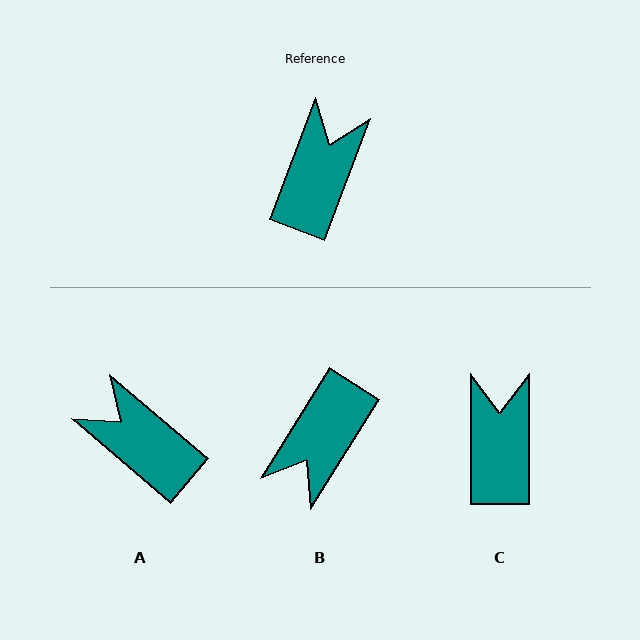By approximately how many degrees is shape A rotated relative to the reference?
Approximately 71 degrees counter-clockwise.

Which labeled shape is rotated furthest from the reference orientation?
B, about 169 degrees away.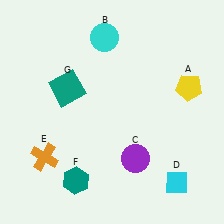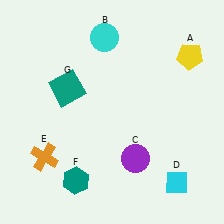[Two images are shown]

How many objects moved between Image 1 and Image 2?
1 object moved between the two images.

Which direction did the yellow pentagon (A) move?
The yellow pentagon (A) moved up.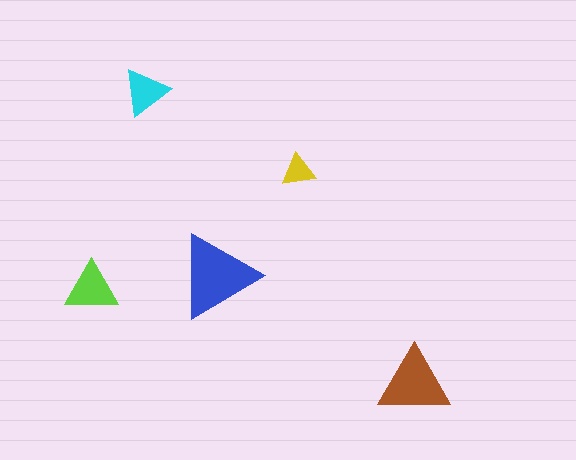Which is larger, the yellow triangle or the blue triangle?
The blue one.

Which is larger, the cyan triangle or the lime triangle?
The lime one.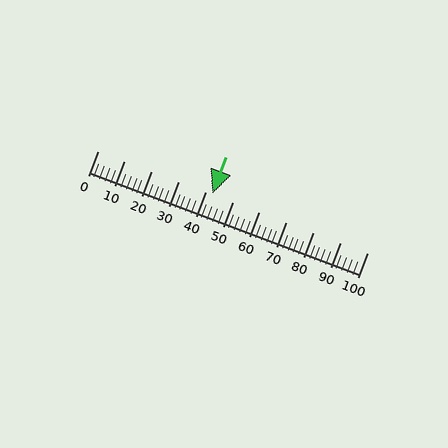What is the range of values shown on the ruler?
The ruler shows values from 0 to 100.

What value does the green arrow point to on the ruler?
The green arrow points to approximately 42.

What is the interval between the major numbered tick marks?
The major tick marks are spaced 10 units apart.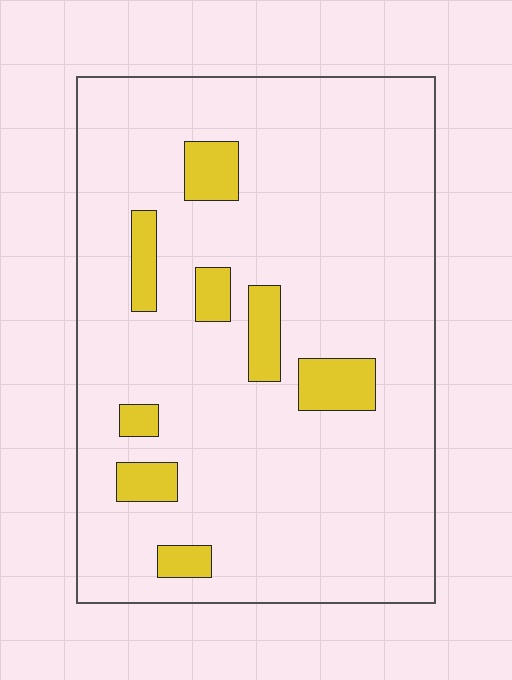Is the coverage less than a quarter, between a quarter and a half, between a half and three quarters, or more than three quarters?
Less than a quarter.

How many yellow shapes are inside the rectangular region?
8.